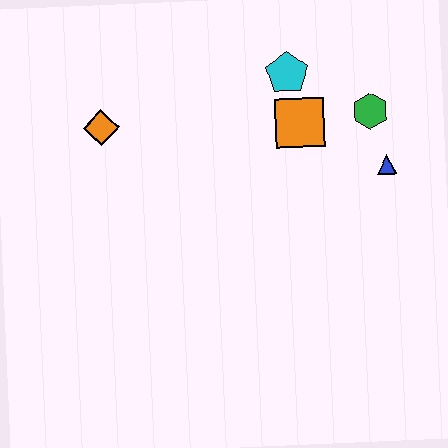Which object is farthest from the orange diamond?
The blue triangle is farthest from the orange diamond.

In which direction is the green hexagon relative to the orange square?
The green hexagon is to the right of the orange square.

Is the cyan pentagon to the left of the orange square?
Yes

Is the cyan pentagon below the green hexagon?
No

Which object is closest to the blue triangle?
The green hexagon is closest to the blue triangle.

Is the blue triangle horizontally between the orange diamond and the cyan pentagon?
No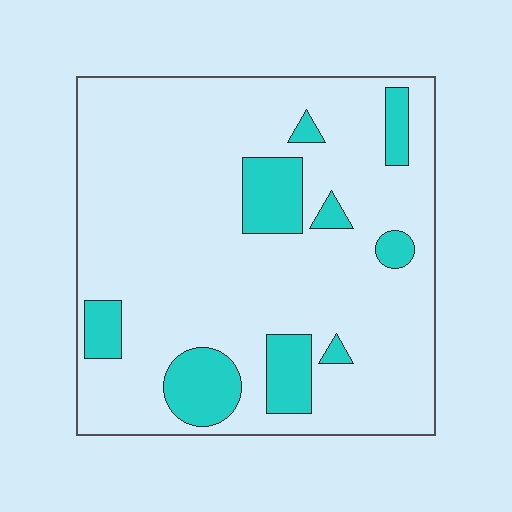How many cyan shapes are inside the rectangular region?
9.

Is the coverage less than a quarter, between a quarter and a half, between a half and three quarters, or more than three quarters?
Less than a quarter.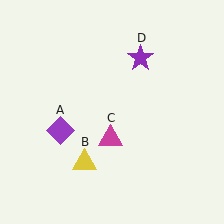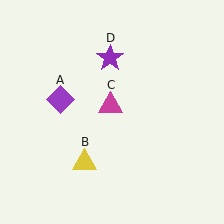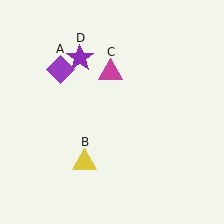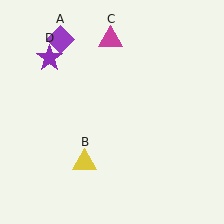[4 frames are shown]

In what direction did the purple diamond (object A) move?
The purple diamond (object A) moved up.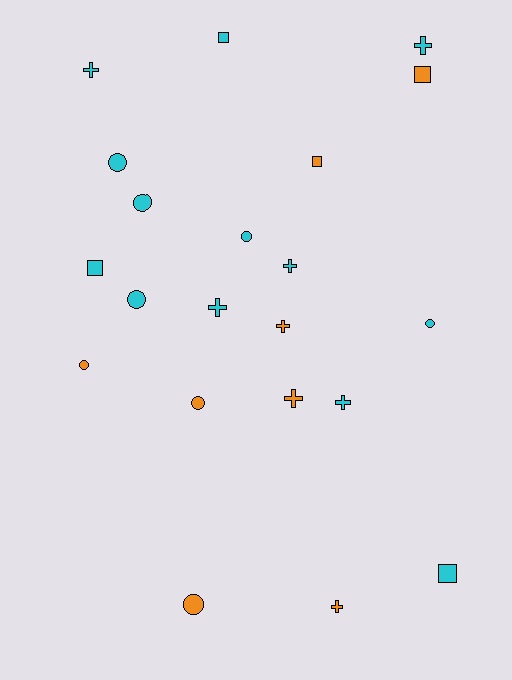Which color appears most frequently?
Cyan, with 13 objects.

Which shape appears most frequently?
Circle, with 8 objects.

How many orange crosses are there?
There are 3 orange crosses.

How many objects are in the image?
There are 21 objects.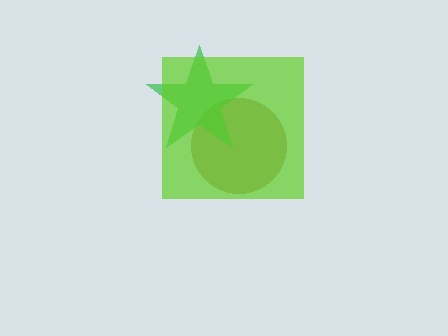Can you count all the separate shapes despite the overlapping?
Yes, there are 3 separate shapes.